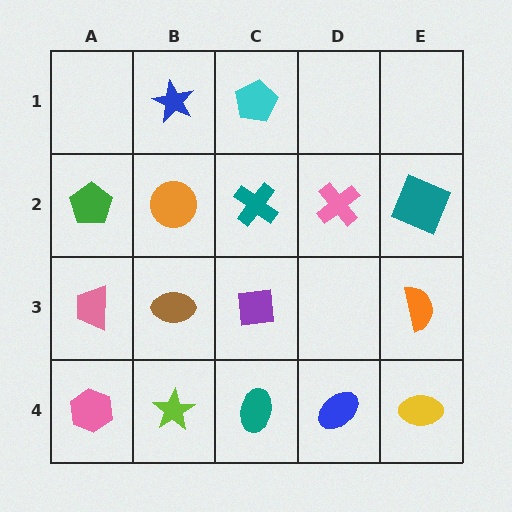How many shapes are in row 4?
5 shapes.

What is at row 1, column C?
A cyan pentagon.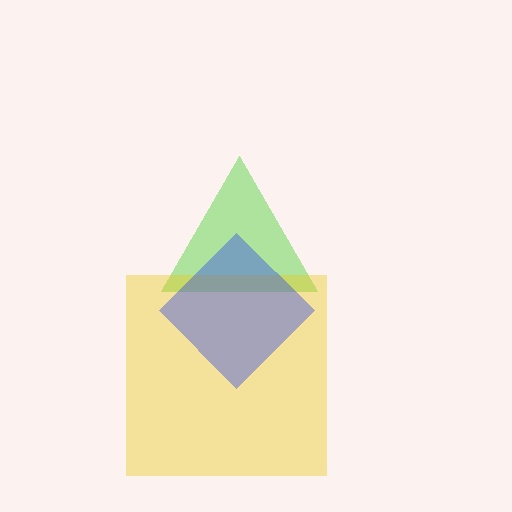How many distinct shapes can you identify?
There are 3 distinct shapes: a lime triangle, a yellow square, a blue diamond.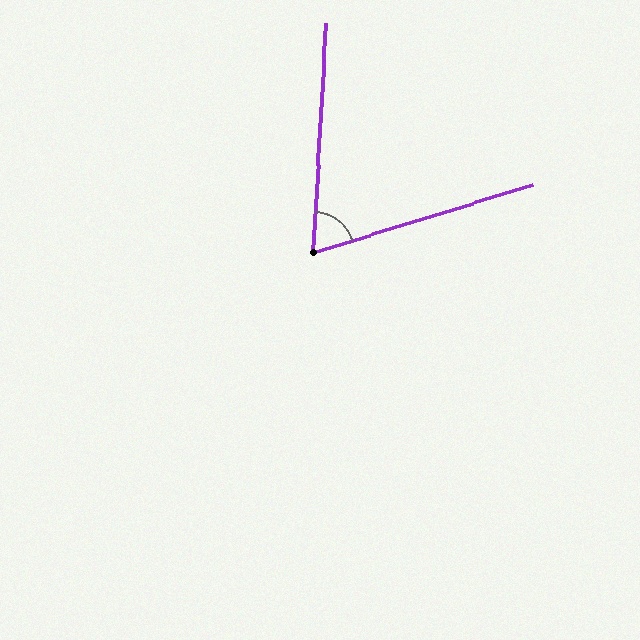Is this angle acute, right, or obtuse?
It is acute.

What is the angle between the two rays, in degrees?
Approximately 70 degrees.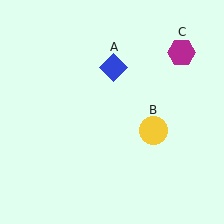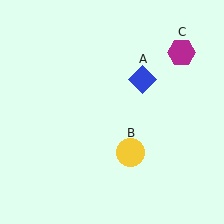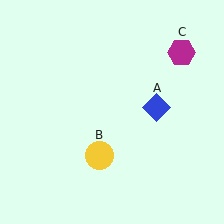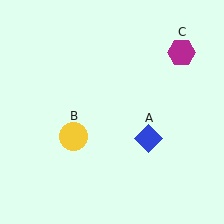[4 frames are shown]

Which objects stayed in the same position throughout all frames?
Magenta hexagon (object C) remained stationary.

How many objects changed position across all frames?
2 objects changed position: blue diamond (object A), yellow circle (object B).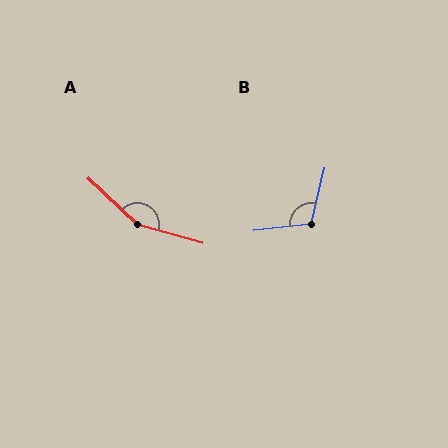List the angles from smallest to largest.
B (110°), A (153°).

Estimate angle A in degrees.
Approximately 153 degrees.